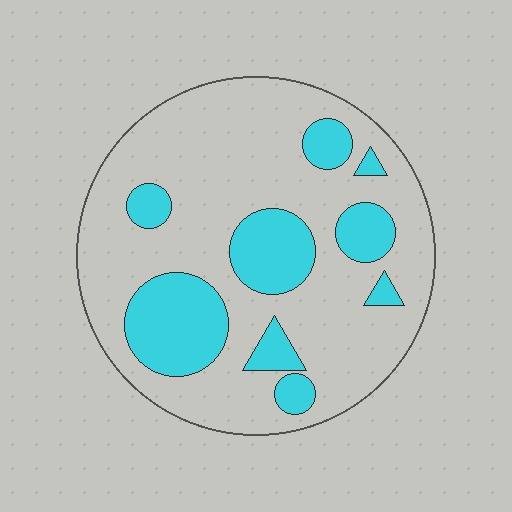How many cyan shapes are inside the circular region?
9.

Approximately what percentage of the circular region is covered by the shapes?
Approximately 25%.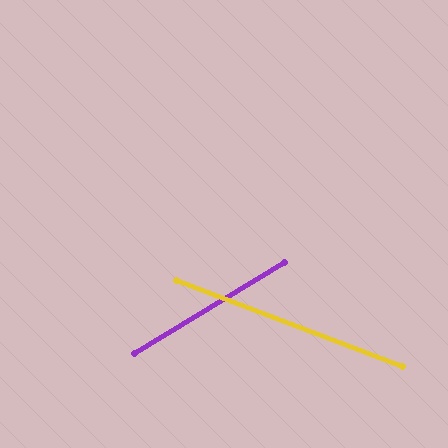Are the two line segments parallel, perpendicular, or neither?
Neither parallel nor perpendicular — they differ by about 52°.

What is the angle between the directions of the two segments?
Approximately 52 degrees.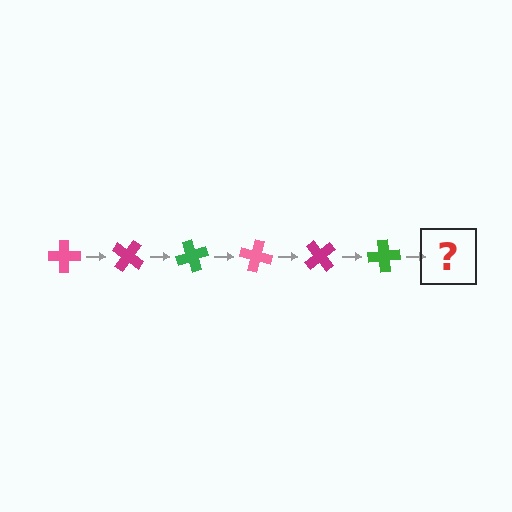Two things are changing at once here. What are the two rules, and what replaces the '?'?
The two rules are that it rotates 35 degrees each step and the color cycles through pink, magenta, and green. The '?' should be a pink cross, rotated 210 degrees from the start.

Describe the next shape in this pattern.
It should be a pink cross, rotated 210 degrees from the start.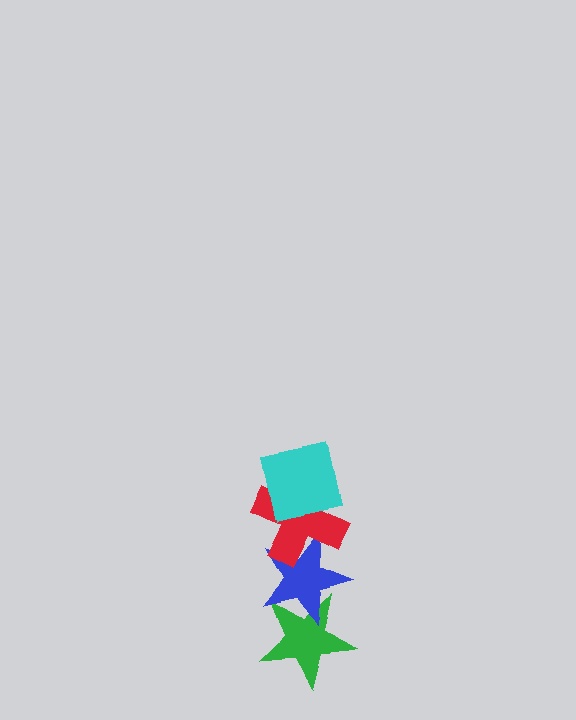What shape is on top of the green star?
The blue star is on top of the green star.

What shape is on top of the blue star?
The red cross is on top of the blue star.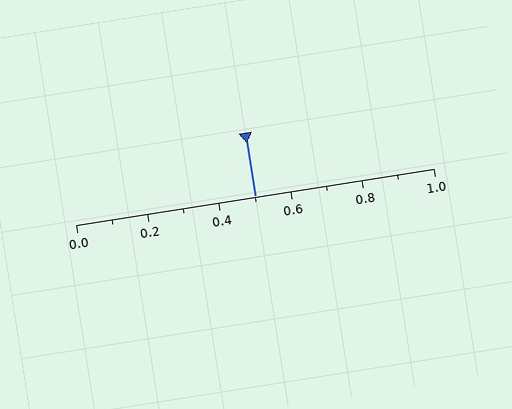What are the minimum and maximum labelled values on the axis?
The axis runs from 0.0 to 1.0.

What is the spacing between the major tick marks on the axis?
The major ticks are spaced 0.2 apart.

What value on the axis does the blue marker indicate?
The marker indicates approximately 0.5.